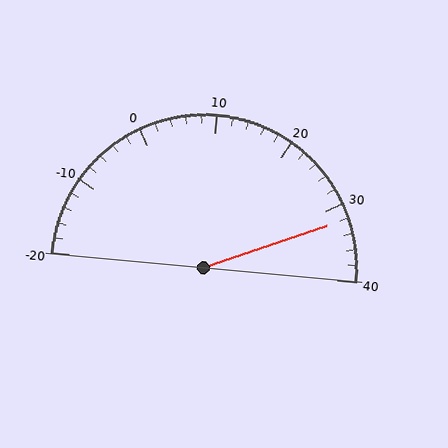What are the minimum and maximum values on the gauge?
The gauge ranges from -20 to 40.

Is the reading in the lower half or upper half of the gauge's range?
The reading is in the upper half of the range (-20 to 40).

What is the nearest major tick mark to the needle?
The nearest major tick mark is 30.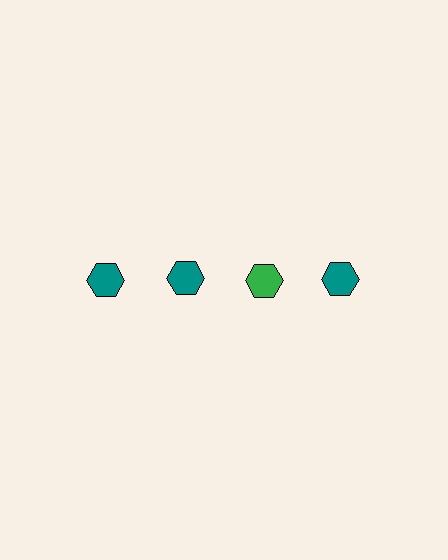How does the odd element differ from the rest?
It has a different color: green instead of teal.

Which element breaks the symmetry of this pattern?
The green hexagon in the top row, center column breaks the symmetry. All other shapes are teal hexagons.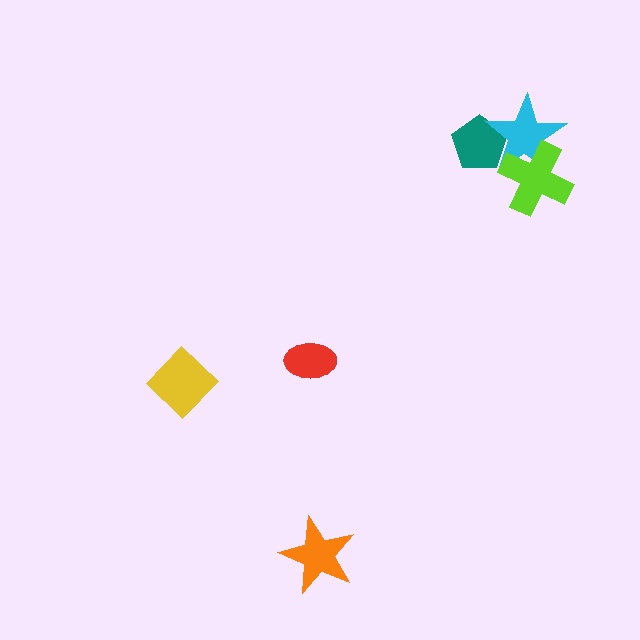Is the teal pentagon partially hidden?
Yes, it is partially covered by another shape.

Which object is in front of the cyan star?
The lime cross is in front of the cyan star.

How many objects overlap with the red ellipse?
0 objects overlap with the red ellipse.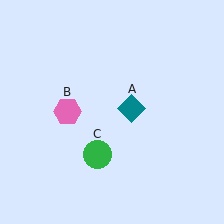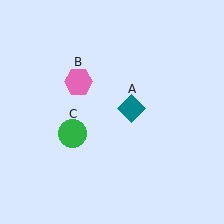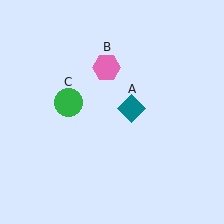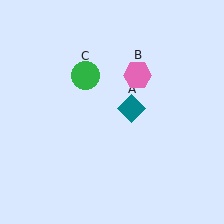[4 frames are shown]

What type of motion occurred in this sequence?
The pink hexagon (object B), green circle (object C) rotated clockwise around the center of the scene.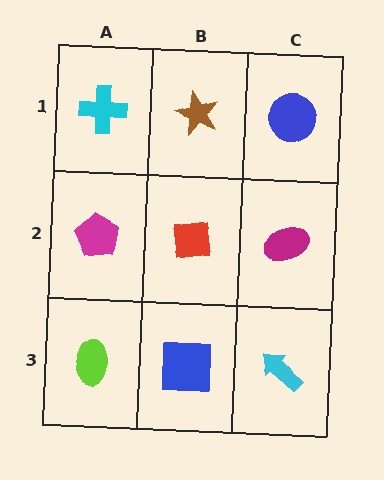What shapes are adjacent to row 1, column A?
A magenta pentagon (row 2, column A), a brown star (row 1, column B).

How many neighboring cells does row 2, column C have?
3.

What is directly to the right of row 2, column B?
A magenta ellipse.